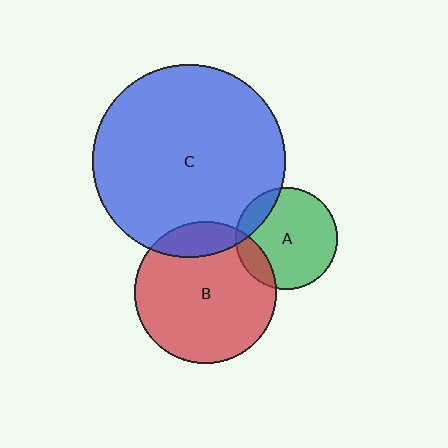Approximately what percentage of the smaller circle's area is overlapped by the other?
Approximately 15%.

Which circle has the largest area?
Circle C (blue).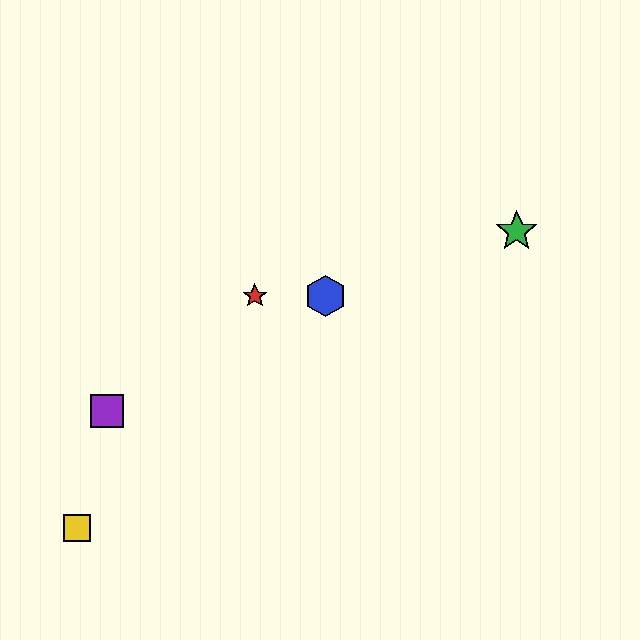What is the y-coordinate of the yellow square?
The yellow square is at y≈528.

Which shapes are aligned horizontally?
The red star, the blue hexagon are aligned horizontally.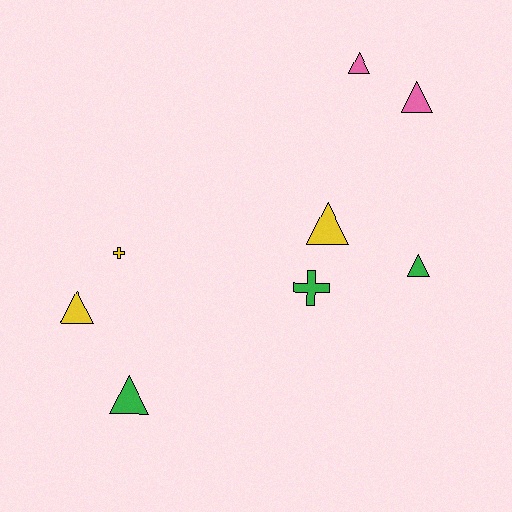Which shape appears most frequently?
Triangle, with 6 objects.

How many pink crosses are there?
There are no pink crosses.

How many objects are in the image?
There are 8 objects.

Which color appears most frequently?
Green, with 3 objects.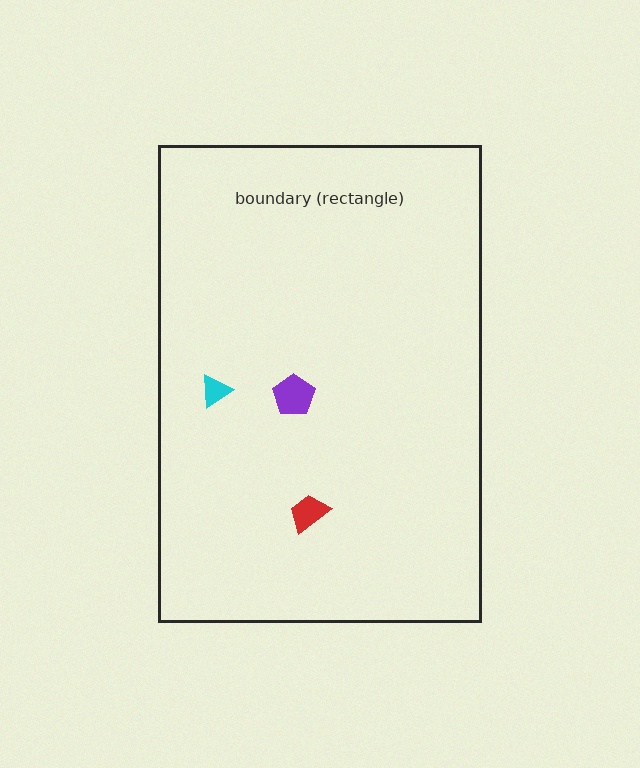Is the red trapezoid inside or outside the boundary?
Inside.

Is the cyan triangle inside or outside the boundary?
Inside.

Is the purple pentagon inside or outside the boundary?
Inside.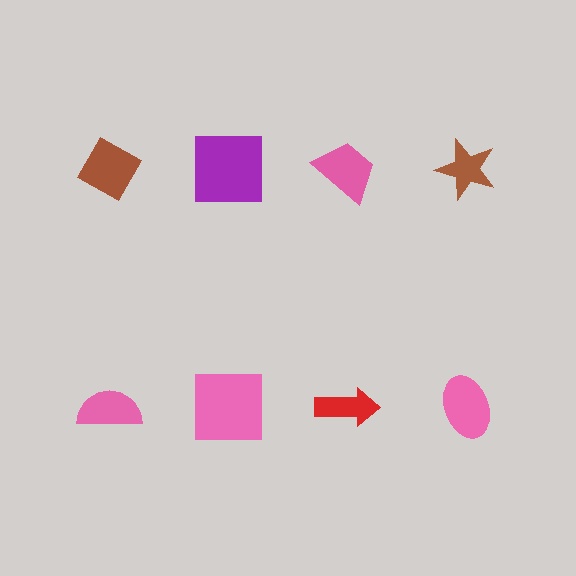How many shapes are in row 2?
4 shapes.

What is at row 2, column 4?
A pink ellipse.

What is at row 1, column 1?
A brown diamond.